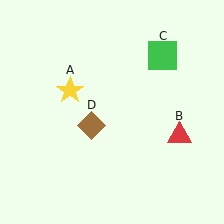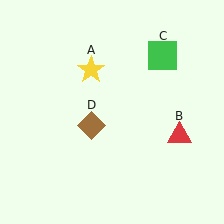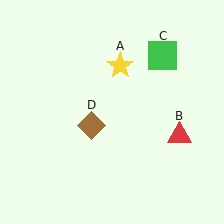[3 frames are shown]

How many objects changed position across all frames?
1 object changed position: yellow star (object A).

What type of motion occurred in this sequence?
The yellow star (object A) rotated clockwise around the center of the scene.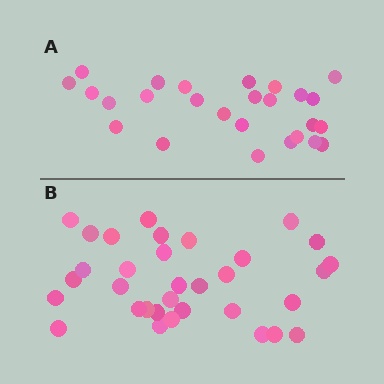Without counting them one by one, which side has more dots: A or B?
Region B (the bottom region) has more dots.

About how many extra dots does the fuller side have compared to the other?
Region B has roughly 8 or so more dots than region A.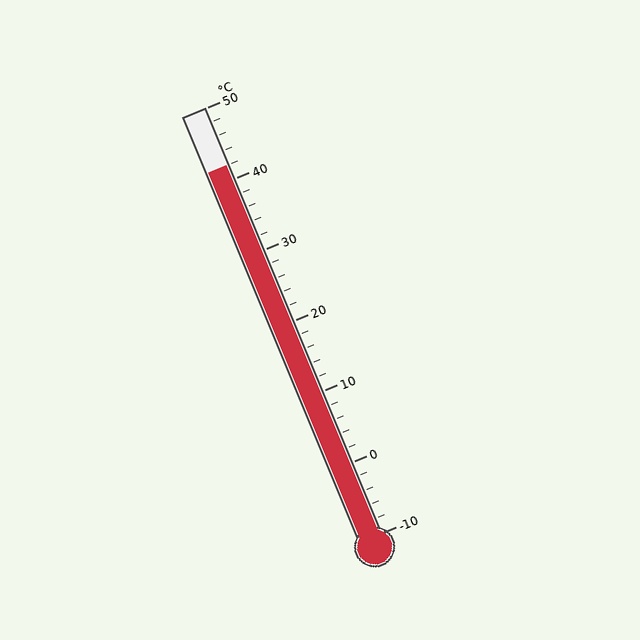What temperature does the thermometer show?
The thermometer shows approximately 42°C.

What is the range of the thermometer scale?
The thermometer scale ranges from -10°C to 50°C.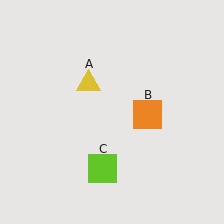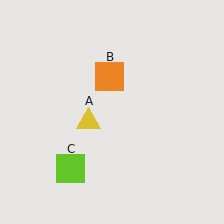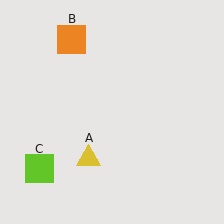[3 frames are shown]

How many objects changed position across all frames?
3 objects changed position: yellow triangle (object A), orange square (object B), lime square (object C).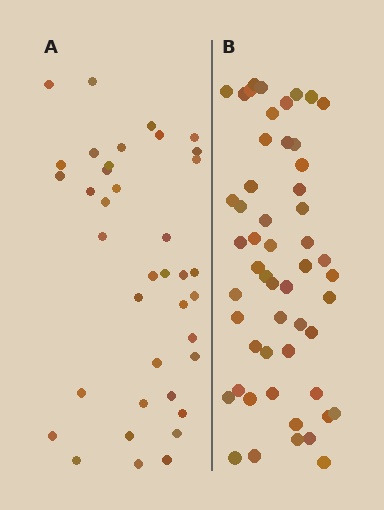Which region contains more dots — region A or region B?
Region B (the right region) has more dots.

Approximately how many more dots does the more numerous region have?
Region B has approximately 15 more dots than region A.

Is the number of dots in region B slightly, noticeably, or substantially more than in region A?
Region B has noticeably more, but not dramatically so. The ratio is roughly 1.4 to 1.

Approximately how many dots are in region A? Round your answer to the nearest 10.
About 40 dots. (The exact count is 38, which rounds to 40.)